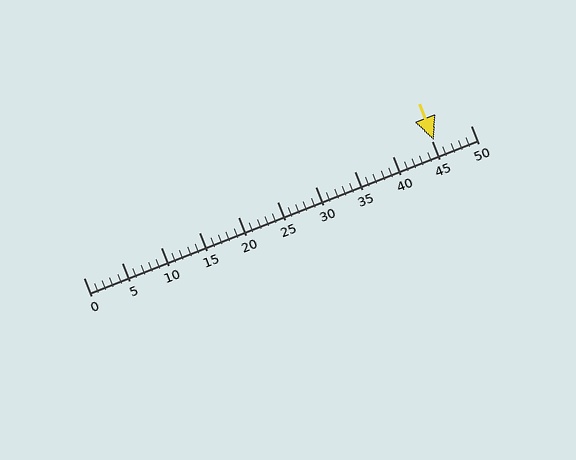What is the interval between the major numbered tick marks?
The major tick marks are spaced 5 units apart.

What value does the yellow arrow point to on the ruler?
The yellow arrow points to approximately 45.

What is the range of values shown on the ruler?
The ruler shows values from 0 to 50.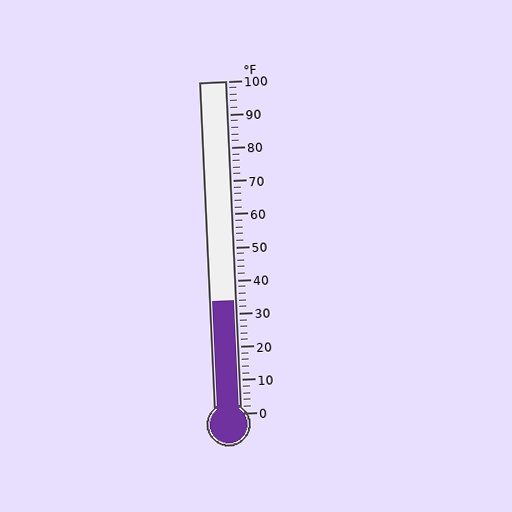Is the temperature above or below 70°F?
The temperature is below 70°F.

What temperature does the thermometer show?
The thermometer shows approximately 34°F.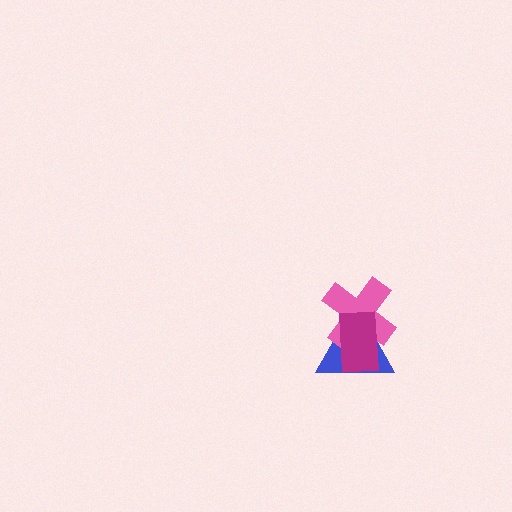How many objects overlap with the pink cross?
2 objects overlap with the pink cross.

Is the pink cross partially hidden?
Yes, it is partially covered by another shape.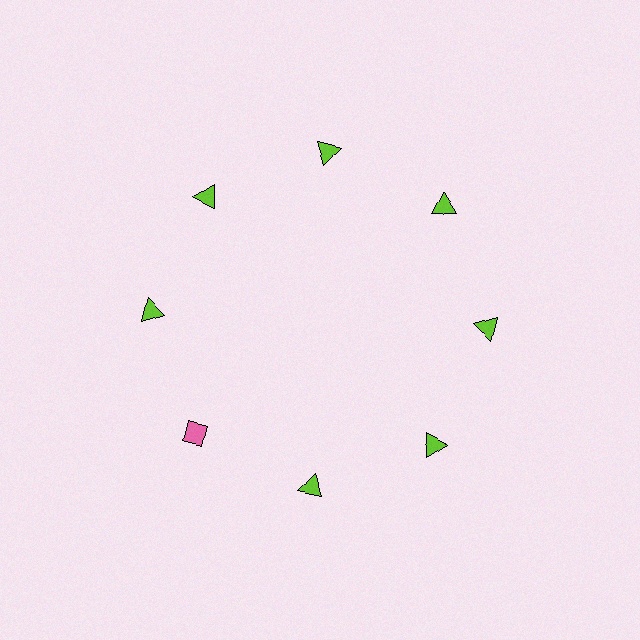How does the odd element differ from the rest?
It differs in both color (pink instead of lime) and shape (diamond instead of triangle).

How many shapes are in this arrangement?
There are 8 shapes arranged in a ring pattern.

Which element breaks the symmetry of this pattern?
The pink diamond at roughly the 8 o'clock position breaks the symmetry. All other shapes are lime triangles.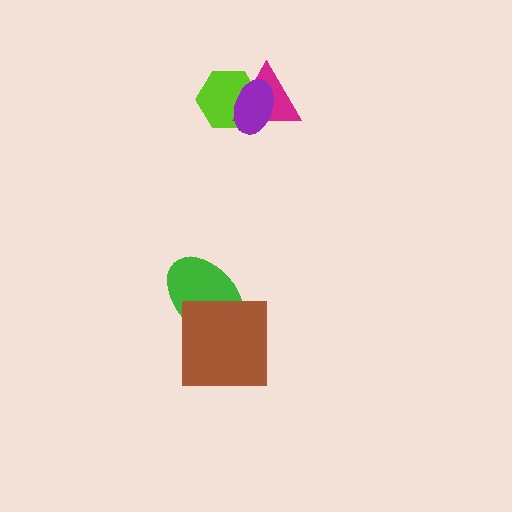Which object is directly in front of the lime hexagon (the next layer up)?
The magenta triangle is directly in front of the lime hexagon.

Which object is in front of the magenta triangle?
The purple ellipse is in front of the magenta triangle.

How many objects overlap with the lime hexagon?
2 objects overlap with the lime hexagon.